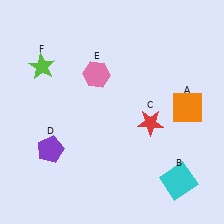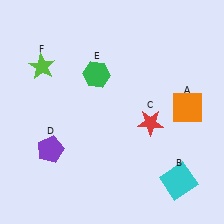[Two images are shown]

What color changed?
The hexagon (E) changed from pink in Image 1 to green in Image 2.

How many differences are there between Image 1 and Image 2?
There is 1 difference between the two images.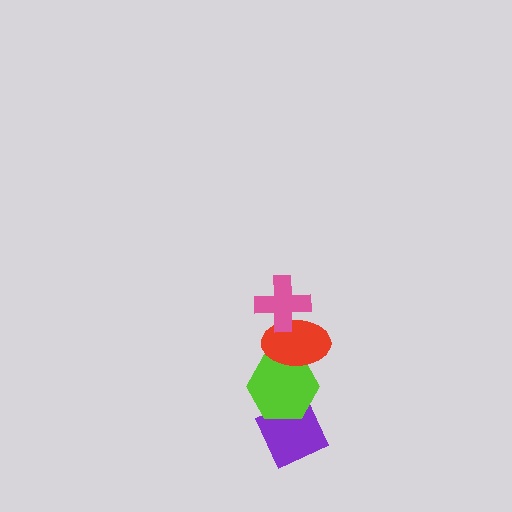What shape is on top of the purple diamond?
The lime hexagon is on top of the purple diamond.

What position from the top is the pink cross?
The pink cross is 1st from the top.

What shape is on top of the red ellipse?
The pink cross is on top of the red ellipse.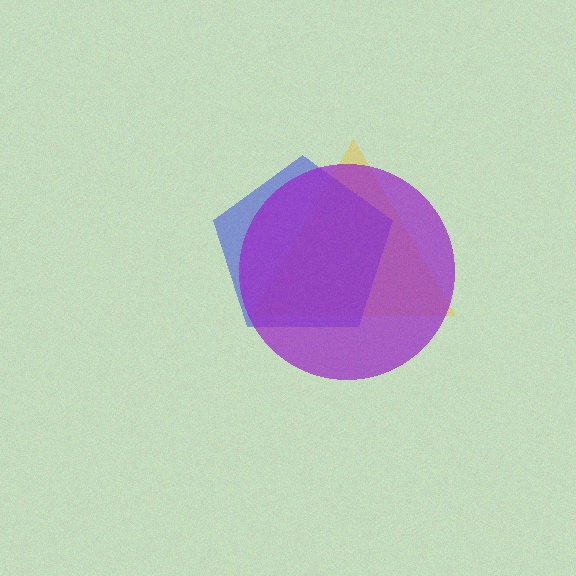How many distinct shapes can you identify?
There are 3 distinct shapes: a yellow triangle, a blue pentagon, a purple circle.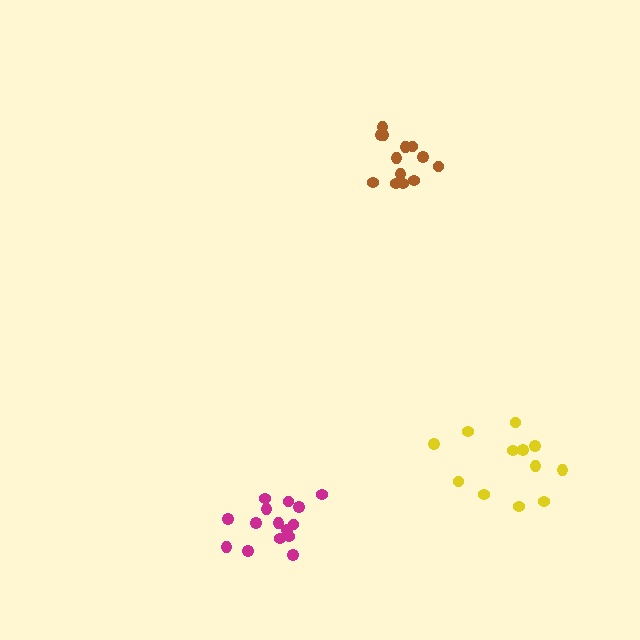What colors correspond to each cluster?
The clusters are colored: magenta, yellow, brown.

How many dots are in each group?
Group 1: 15 dots, Group 2: 12 dots, Group 3: 13 dots (40 total).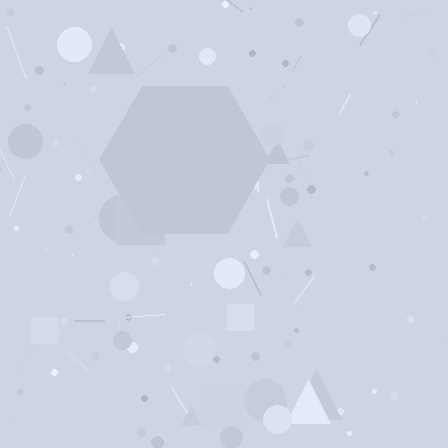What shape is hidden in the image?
A hexagon is hidden in the image.